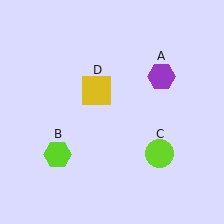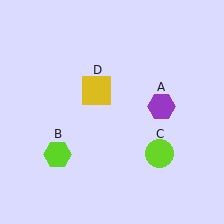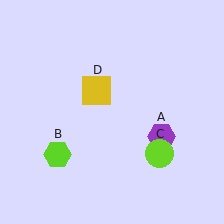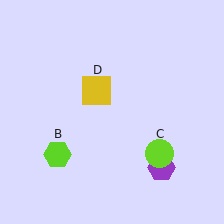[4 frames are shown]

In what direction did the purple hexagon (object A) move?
The purple hexagon (object A) moved down.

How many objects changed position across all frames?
1 object changed position: purple hexagon (object A).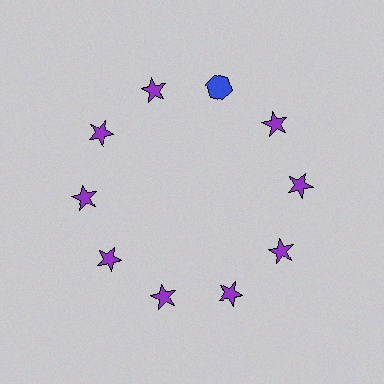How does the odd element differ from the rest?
It differs in both color (blue instead of purple) and shape (hexagon instead of star).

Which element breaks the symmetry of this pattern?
The blue hexagon at roughly the 1 o'clock position breaks the symmetry. All other shapes are purple stars.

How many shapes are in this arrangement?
There are 10 shapes arranged in a ring pattern.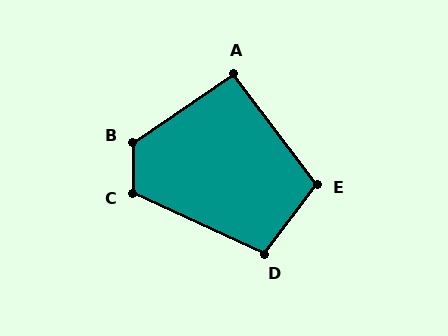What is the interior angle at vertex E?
Approximately 105 degrees (obtuse).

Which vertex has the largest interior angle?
B, at approximately 124 degrees.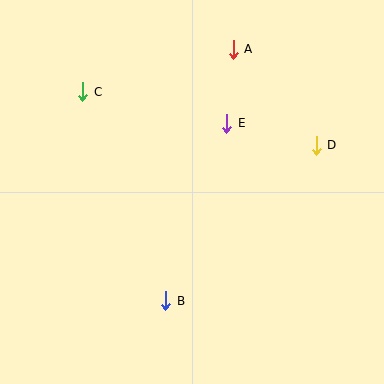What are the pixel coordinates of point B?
Point B is at (166, 301).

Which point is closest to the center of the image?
Point E at (227, 123) is closest to the center.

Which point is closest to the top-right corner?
Point A is closest to the top-right corner.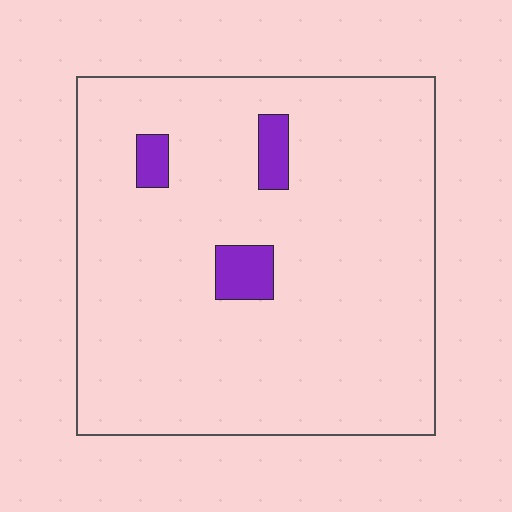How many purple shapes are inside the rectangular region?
3.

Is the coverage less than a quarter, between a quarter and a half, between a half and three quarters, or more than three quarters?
Less than a quarter.